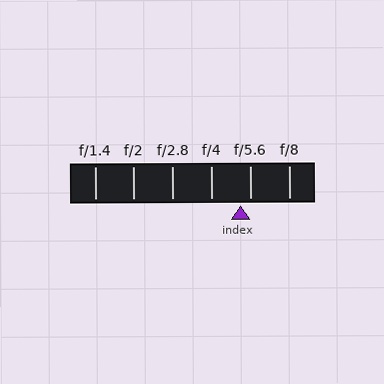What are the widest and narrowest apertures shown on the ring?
The widest aperture shown is f/1.4 and the narrowest is f/8.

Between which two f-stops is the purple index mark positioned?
The index mark is between f/4 and f/5.6.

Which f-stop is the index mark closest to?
The index mark is closest to f/5.6.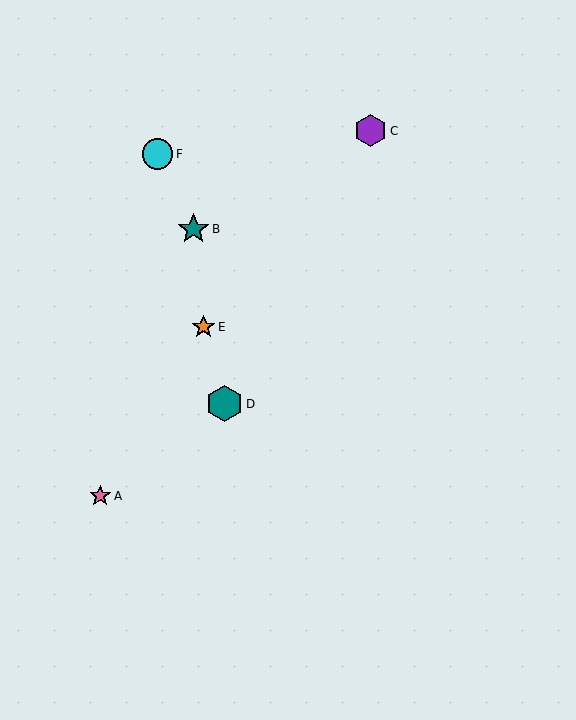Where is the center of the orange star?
The center of the orange star is at (203, 327).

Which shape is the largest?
The teal hexagon (labeled D) is the largest.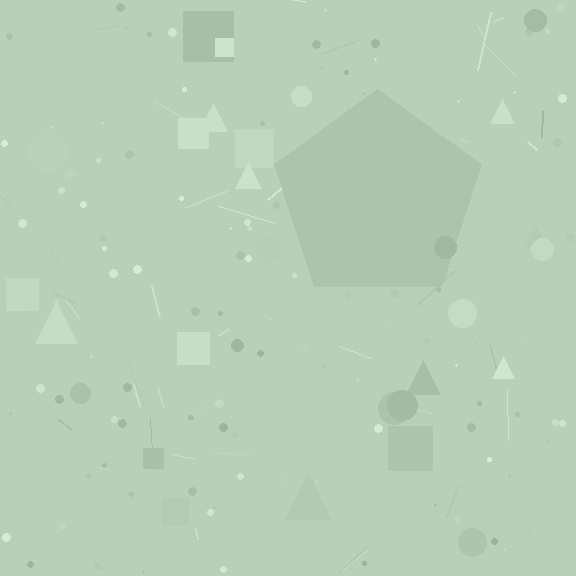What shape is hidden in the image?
A pentagon is hidden in the image.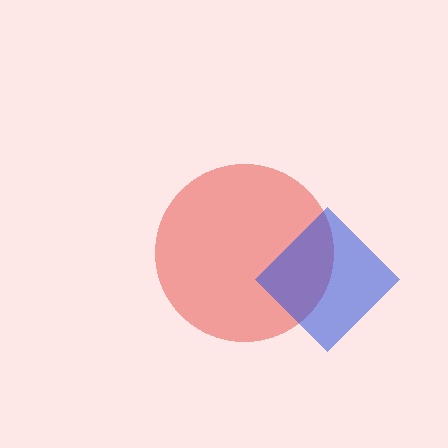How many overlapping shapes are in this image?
There are 2 overlapping shapes in the image.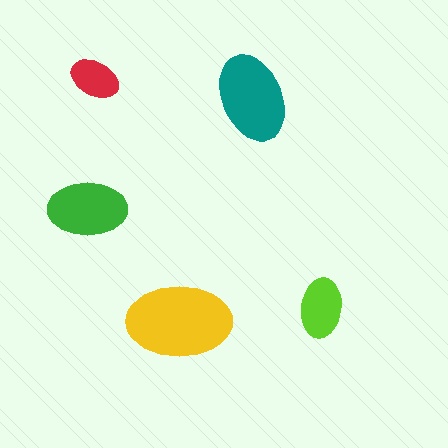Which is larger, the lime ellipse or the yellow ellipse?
The yellow one.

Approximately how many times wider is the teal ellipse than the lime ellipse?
About 1.5 times wider.